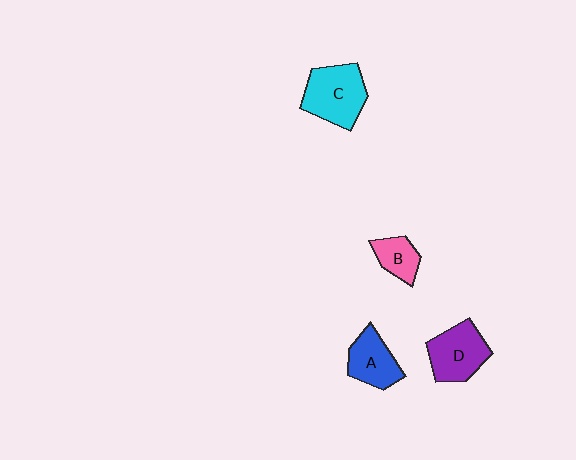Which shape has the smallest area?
Shape B (pink).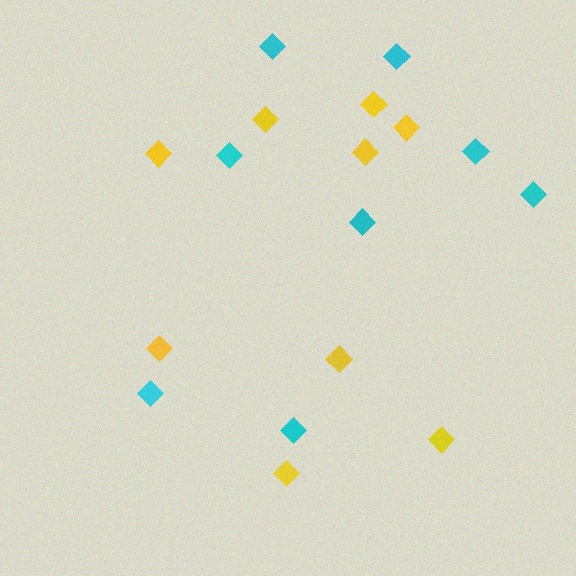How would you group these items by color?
There are 2 groups: one group of cyan diamonds (8) and one group of yellow diamonds (9).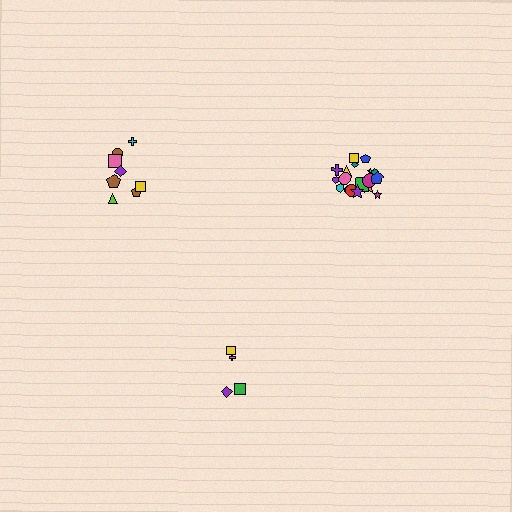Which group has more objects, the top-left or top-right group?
The top-right group.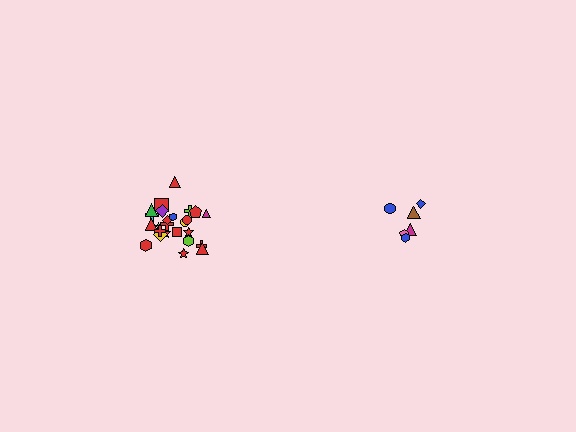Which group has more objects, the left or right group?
The left group.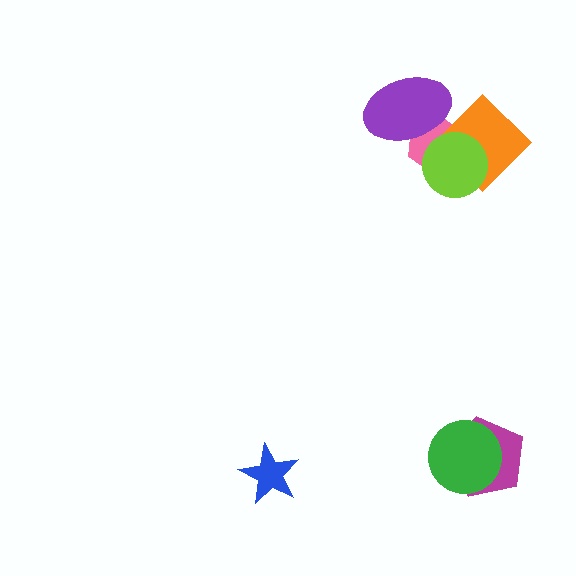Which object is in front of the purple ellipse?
The orange diamond is in front of the purple ellipse.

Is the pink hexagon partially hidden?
Yes, it is partially covered by another shape.